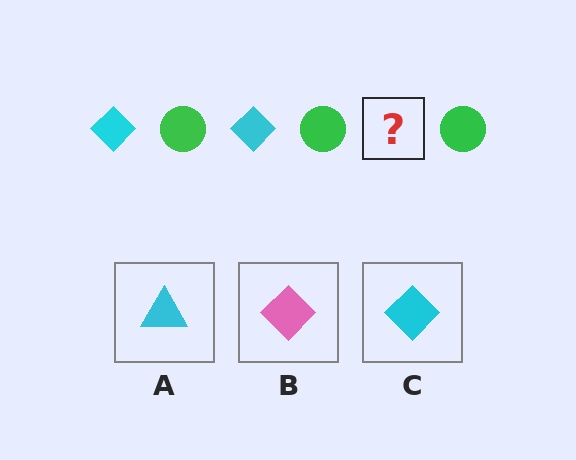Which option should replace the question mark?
Option C.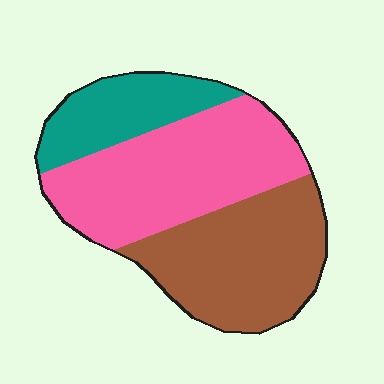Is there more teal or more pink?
Pink.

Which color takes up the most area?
Pink, at roughly 45%.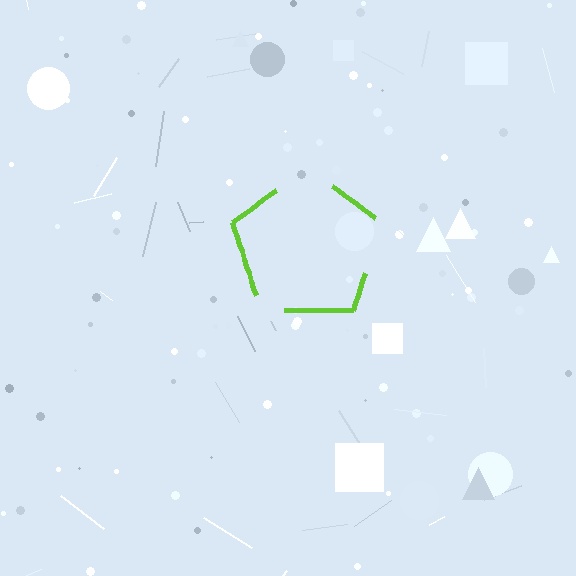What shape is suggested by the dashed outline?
The dashed outline suggests a pentagon.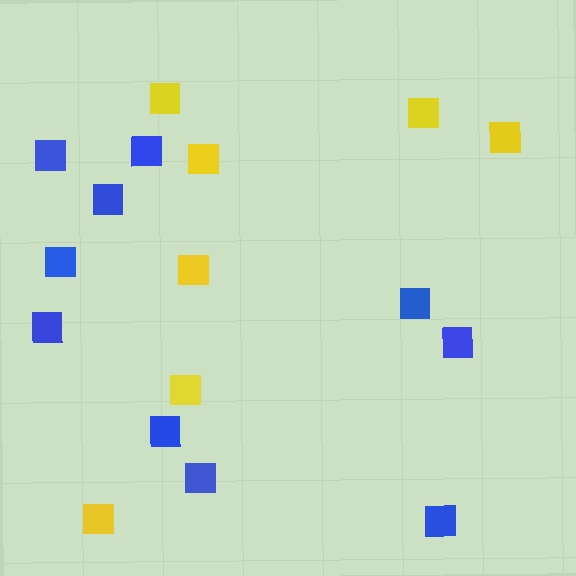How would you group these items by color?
There are 2 groups: one group of blue squares (10) and one group of yellow squares (7).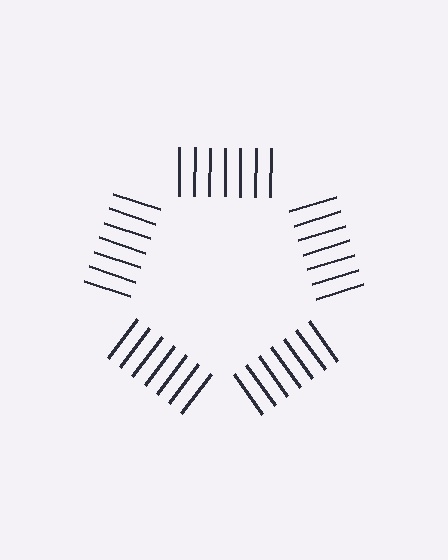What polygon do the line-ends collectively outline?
An illusory pentagon — the line segments terminate on its edges but no continuous stroke is drawn.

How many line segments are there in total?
35 — 7 along each of the 5 edges.